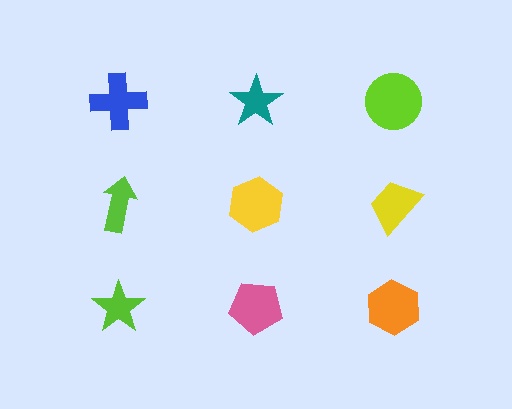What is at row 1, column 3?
A lime circle.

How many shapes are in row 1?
3 shapes.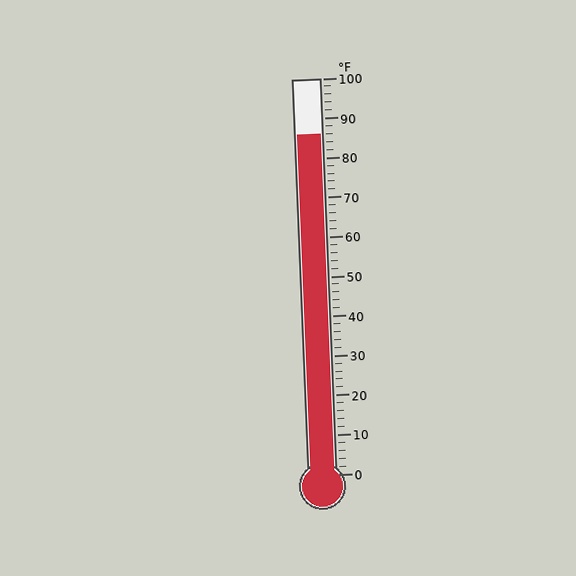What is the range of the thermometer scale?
The thermometer scale ranges from 0°F to 100°F.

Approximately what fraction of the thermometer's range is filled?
The thermometer is filled to approximately 85% of its range.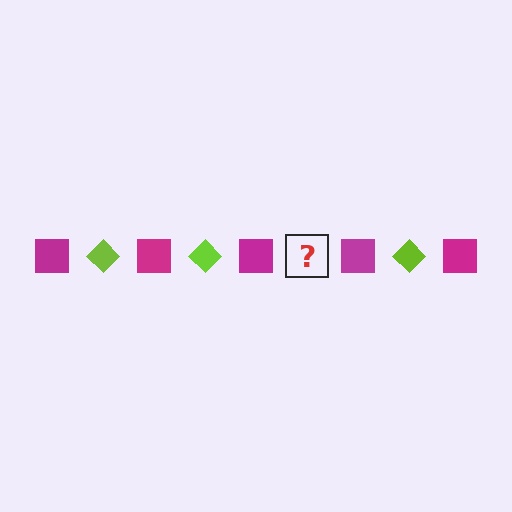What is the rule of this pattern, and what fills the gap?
The rule is that the pattern alternates between magenta square and lime diamond. The gap should be filled with a lime diamond.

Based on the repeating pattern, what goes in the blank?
The blank should be a lime diamond.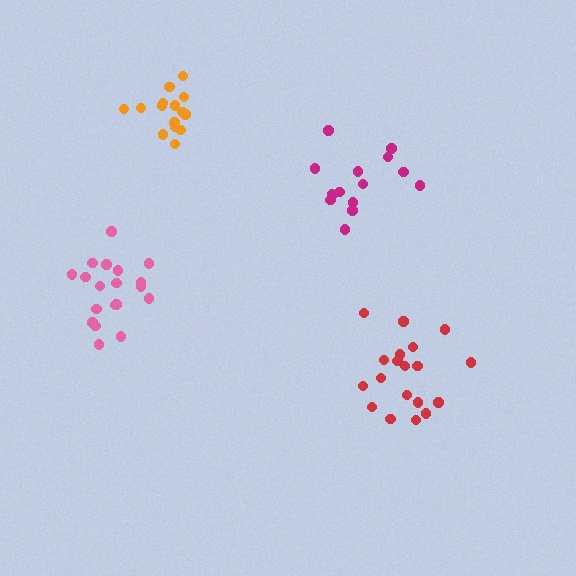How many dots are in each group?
Group 1: 15 dots, Group 2: 19 dots, Group 3: 16 dots, Group 4: 19 dots (69 total).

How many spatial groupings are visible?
There are 4 spatial groupings.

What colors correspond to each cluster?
The clusters are colored: magenta, red, orange, pink.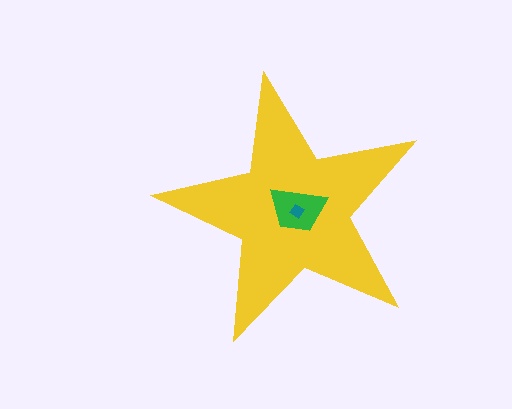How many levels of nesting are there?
3.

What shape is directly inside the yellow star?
The green trapezoid.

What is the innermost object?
The teal diamond.